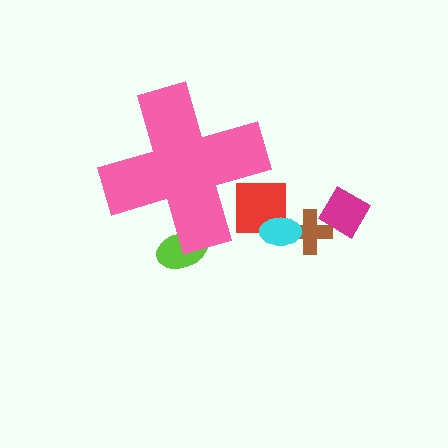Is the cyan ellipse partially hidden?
No, the cyan ellipse is fully visible.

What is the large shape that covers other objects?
A pink cross.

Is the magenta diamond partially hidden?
No, the magenta diamond is fully visible.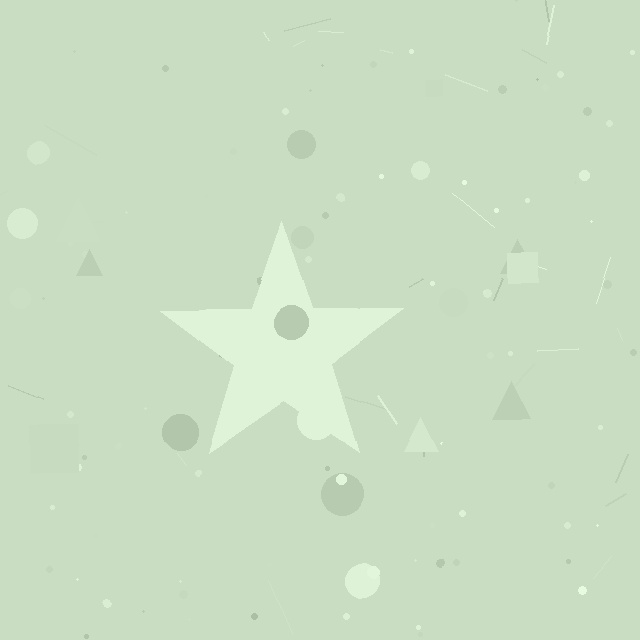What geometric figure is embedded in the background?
A star is embedded in the background.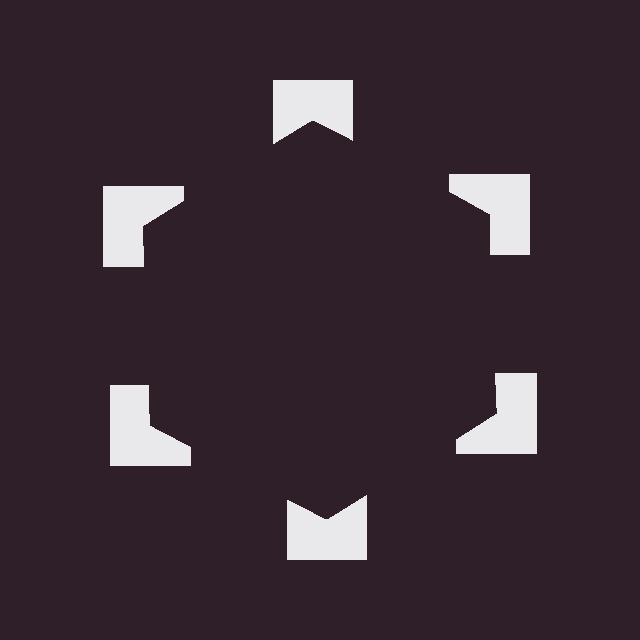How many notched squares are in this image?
There are 6 — one at each vertex of the illusory hexagon.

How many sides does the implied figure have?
6 sides.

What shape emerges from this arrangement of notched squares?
An illusory hexagon — its edges are inferred from the aligned wedge cuts in the notched squares, not physically drawn.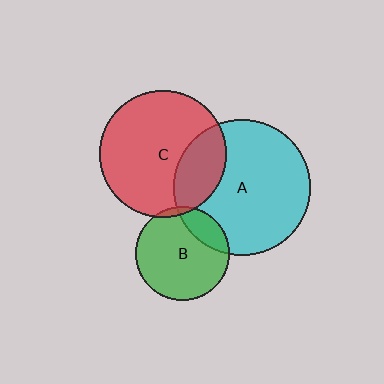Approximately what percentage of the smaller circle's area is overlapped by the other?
Approximately 5%.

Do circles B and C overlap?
Yes.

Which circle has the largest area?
Circle A (cyan).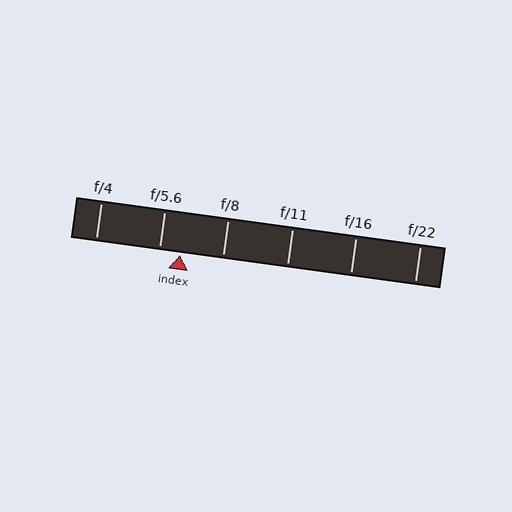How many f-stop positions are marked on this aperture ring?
There are 6 f-stop positions marked.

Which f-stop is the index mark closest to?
The index mark is closest to f/5.6.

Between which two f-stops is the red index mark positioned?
The index mark is between f/5.6 and f/8.